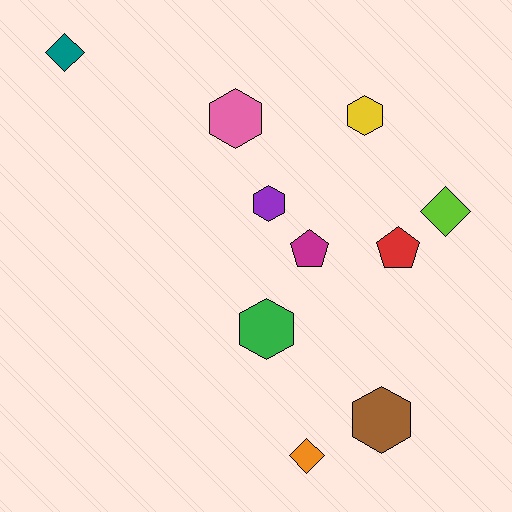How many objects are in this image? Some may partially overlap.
There are 10 objects.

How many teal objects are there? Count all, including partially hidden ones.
There is 1 teal object.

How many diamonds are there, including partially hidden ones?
There are 3 diamonds.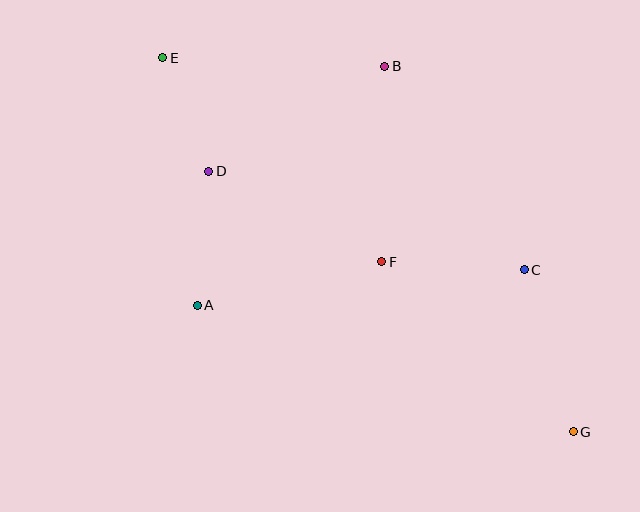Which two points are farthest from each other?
Points E and G are farthest from each other.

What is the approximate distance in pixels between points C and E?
The distance between C and E is approximately 419 pixels.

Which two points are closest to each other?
Points D and E are closest to each other.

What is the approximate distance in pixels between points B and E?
The distance between B and E is approximately 222 pixels.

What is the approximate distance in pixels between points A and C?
The distance between A and C is approximately 329 pixels.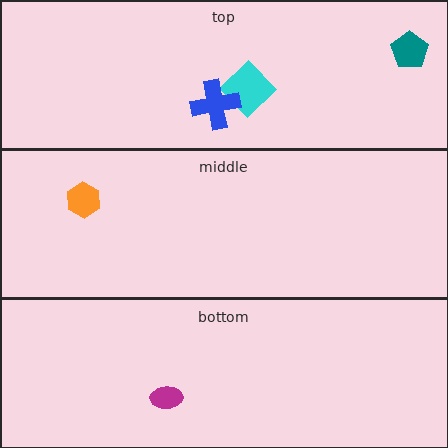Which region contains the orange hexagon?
The middle region.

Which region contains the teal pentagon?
The top region.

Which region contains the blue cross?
The top region.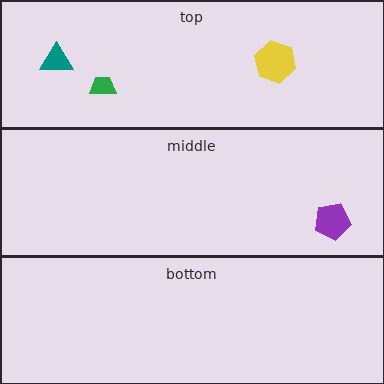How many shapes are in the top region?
3.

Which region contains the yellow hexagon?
The top region.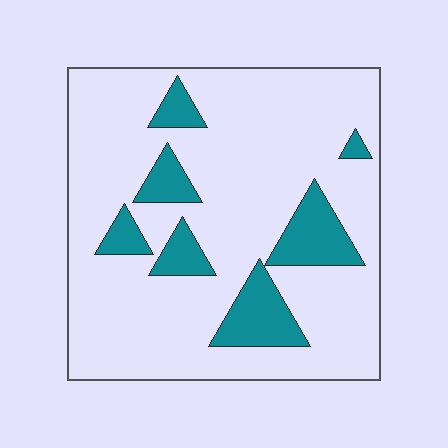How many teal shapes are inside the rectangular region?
7.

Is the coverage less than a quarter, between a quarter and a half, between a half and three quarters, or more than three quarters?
Less than a quarter.